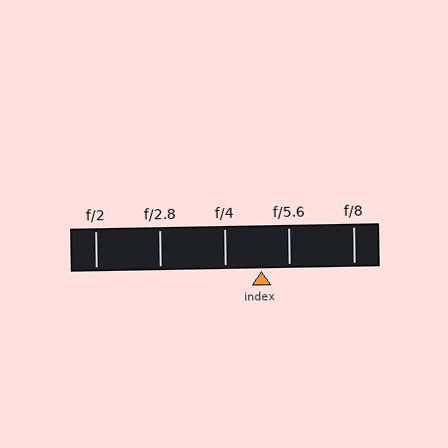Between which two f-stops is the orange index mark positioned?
The index mark is between f/4 and f/5.6.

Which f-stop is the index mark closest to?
The index mark is closest to f/5.6.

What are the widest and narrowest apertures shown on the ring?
The widest aperture shown is f/2 and the narrowest is f/8.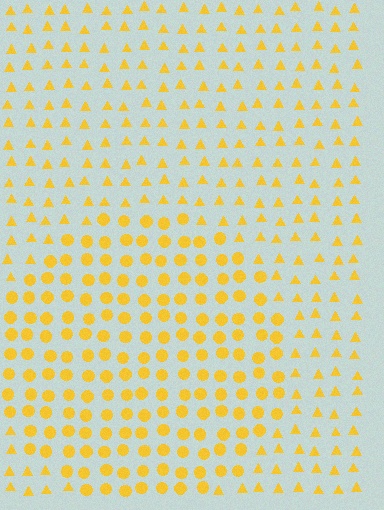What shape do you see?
I see a circle.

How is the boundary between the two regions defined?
The boundary is defined by a change in element shape: circles inside vs. triangles outside. All elements share the same color and spacing.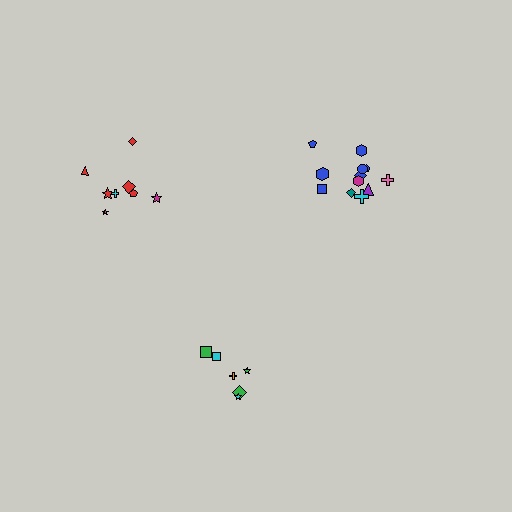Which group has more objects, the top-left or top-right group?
The top-right group.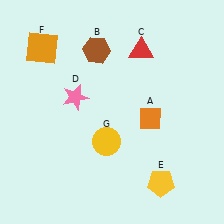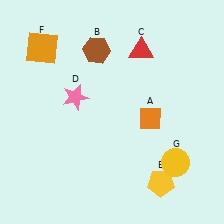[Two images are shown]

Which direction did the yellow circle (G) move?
The yellow circle (G) moved right.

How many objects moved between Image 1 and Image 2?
1 object moved between the two images.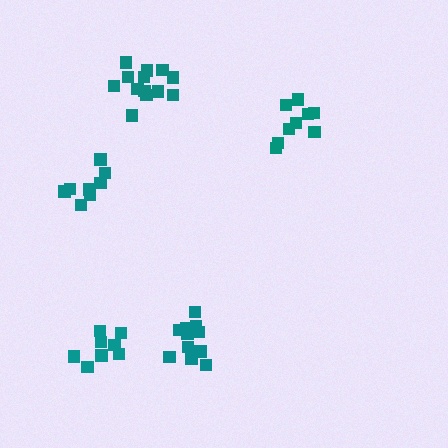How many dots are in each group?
Group 1: 9 dots, Group 2: 12 dots, Group 3: 8 dots, Group 4: 8 dots, Group 5: 13 dots (50 total).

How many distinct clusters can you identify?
There are 5 distinct clusters.